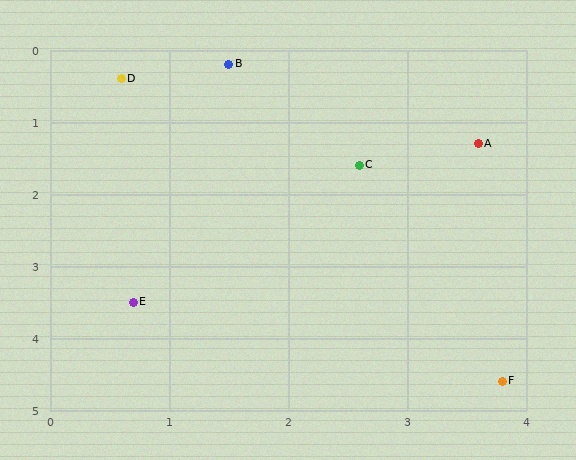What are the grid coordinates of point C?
Point C is at approximately (2.6, 1.6).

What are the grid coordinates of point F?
Point F is at approximately (3.8, 4.6).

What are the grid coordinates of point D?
Point D is at approximately (0.6, 0.4).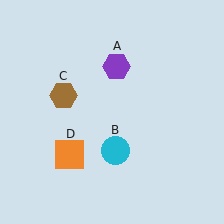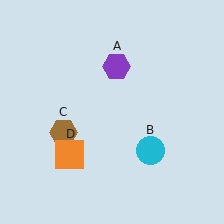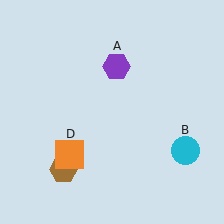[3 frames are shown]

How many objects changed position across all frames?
2 objects changed position: cyan circle (object B), brown hexagon (object C).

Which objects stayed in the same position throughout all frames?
Purple hexagon (object A) and orange square (object D) remained stationary.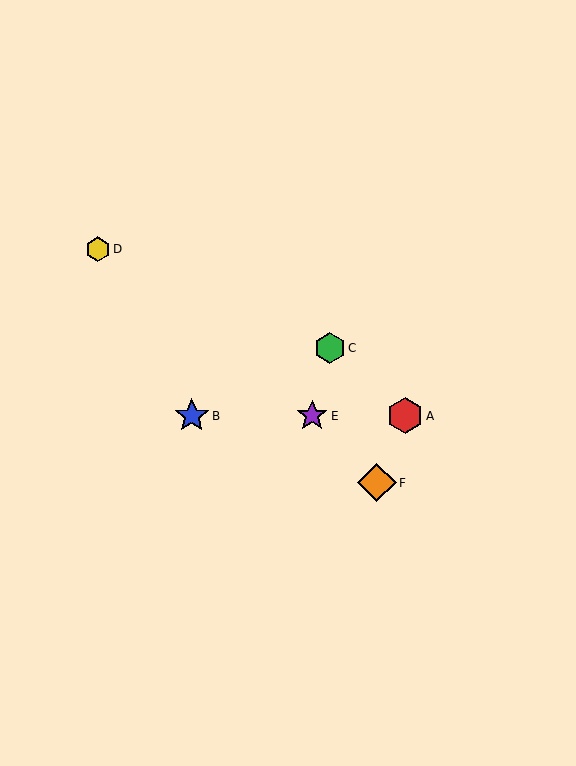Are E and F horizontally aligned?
No, E is at y≈416 and F is at y≈483.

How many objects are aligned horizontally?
3 objects (A, B, E) are aligned horizontally.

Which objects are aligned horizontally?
Objects A, B, E are aligned horizontally.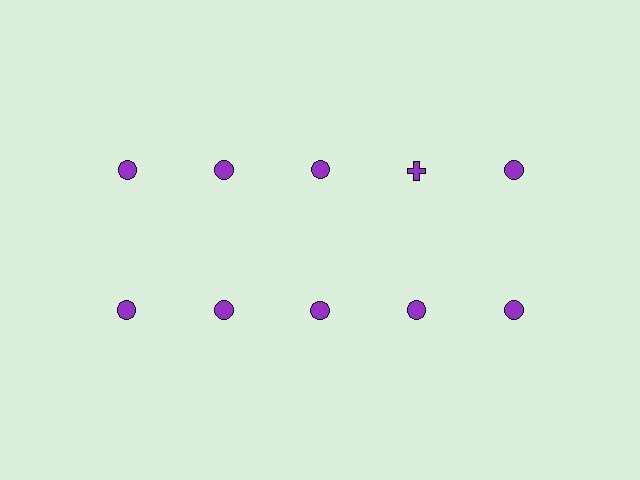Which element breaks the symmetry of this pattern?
The purple cross in the top row, second from right column breaks the symmetry. All other shapes are purple circles.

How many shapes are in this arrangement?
There are 10 shapes arranged in a grid pattern.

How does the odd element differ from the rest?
It has a different shape: cross instead of circle.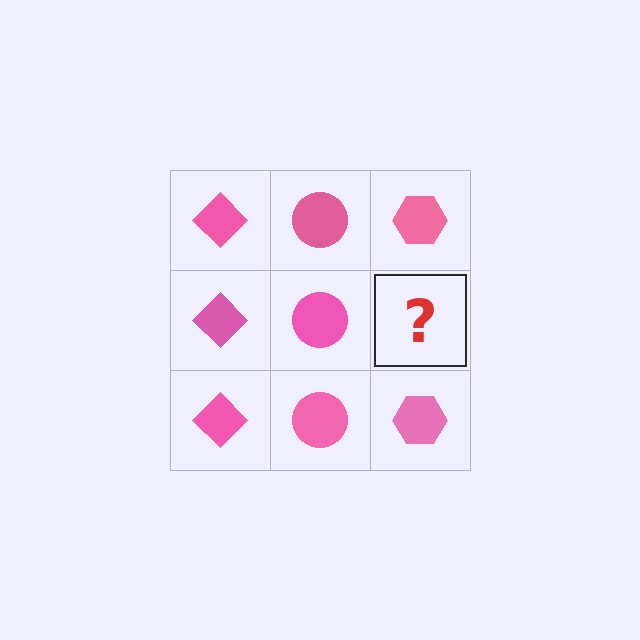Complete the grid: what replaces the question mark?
The question mark should be replaced with a pink hexagon.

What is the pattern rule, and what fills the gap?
The rule is that each column has a consistent shape. The gap should be filled with a pink hexagon.